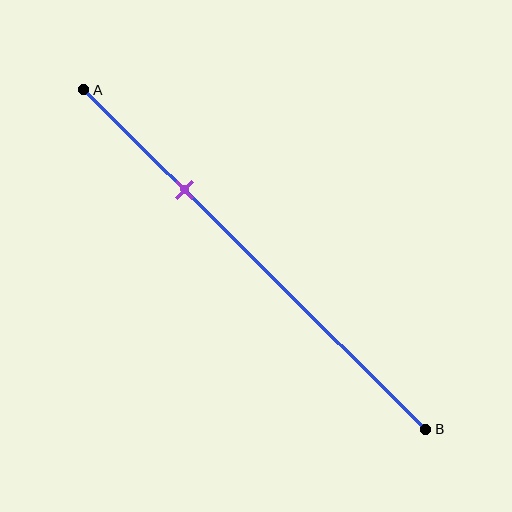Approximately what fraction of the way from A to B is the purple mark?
The purple mark is approximately 30% of the way from A to B.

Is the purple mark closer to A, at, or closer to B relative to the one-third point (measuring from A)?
The purple mark is closer to point A than the one-third point of segment AB.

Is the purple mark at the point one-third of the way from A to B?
No, the mark is at about 30% from A, not at the 33% one-third point.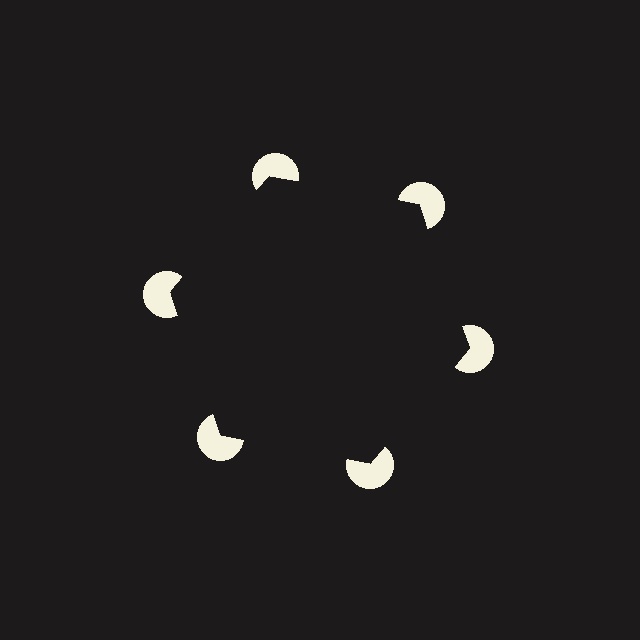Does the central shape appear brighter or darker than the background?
It typically appears slightly darker than the background, even though no actual brightness change is drawn.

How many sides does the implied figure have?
6 sides.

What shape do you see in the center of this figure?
An illusory hexagon — its edges are inferred from the aligned wedge cuts in the pac-man discs, not physically drawn.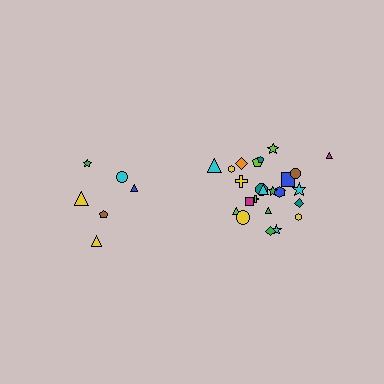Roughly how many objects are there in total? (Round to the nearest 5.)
Roughly 30 objects in total.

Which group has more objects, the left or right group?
The right group.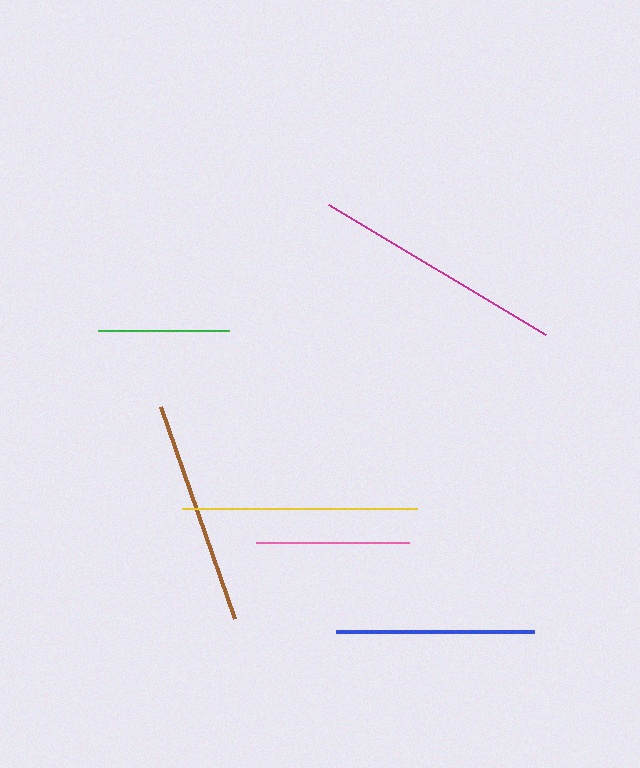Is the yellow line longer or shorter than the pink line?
The yellow line is longer than the pink line.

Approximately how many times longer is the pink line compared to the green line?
The pink line is approximately 1.2 times the length of the green line.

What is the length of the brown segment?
The brown segment is approximately 225 pixels long.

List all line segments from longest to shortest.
From longest to shortest: magenta, yellow, brown, blue, pink, green.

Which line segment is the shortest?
The green line is the shortest at approximately 131 pixels.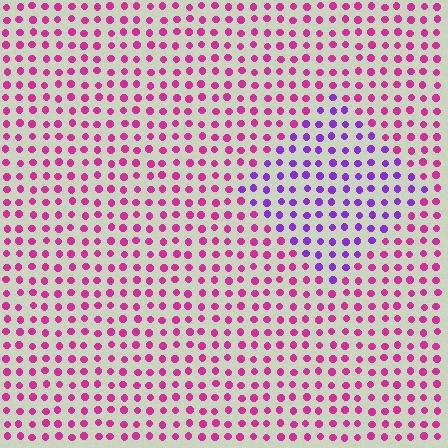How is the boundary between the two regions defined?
The boundary is defined purely by a slight shift in hue (about 45 degrees). Spacing, size, and orientation are identical on both sides.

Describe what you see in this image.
The image is filled with small magenta elements in a uniform arrangement. A diamond-shaped region is visible where the elements are tinted to a slightly different hue, forming a subtle color boundary.